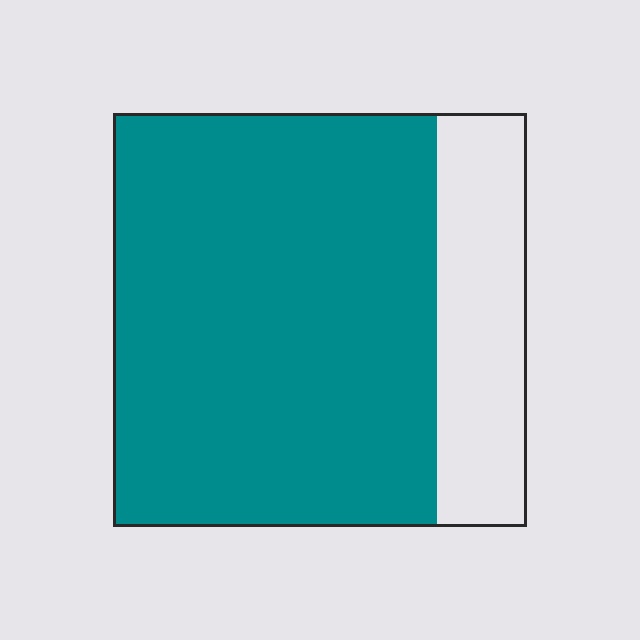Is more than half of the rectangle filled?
Yes.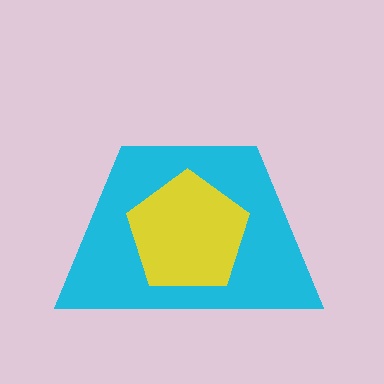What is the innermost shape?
The yellow pentagon.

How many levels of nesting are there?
2.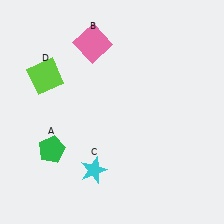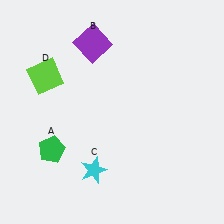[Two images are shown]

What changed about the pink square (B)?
In Image 1, B is pink. In Image 2, it changed to purple.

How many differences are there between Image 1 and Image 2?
There is 1 difference between the two images.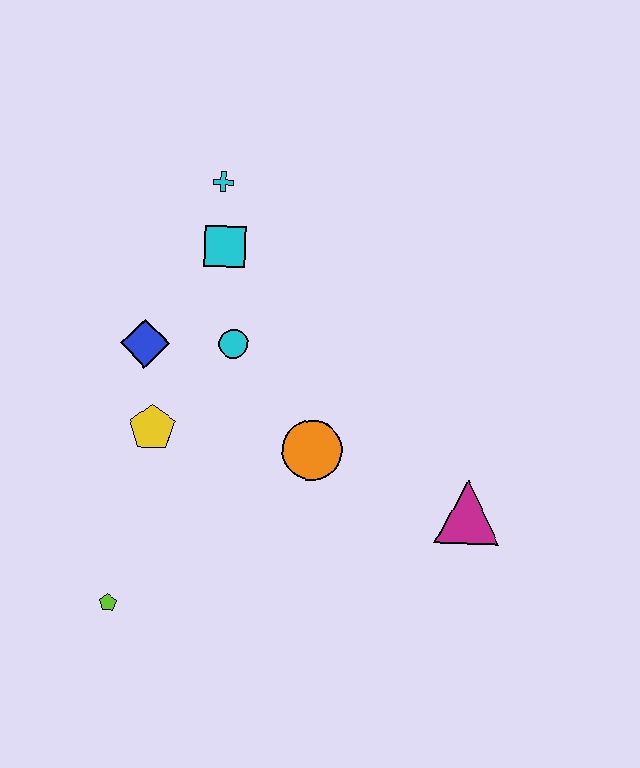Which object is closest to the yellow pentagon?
The blue diamond is closest to the yellow pentagon.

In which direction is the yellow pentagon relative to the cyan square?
The yellow pentagon is below the cyan square.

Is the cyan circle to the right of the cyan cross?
Yes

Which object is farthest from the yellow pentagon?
The magenta triangle is farthest from the yellow pentagon.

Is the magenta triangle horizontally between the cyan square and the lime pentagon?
No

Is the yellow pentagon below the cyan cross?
Yes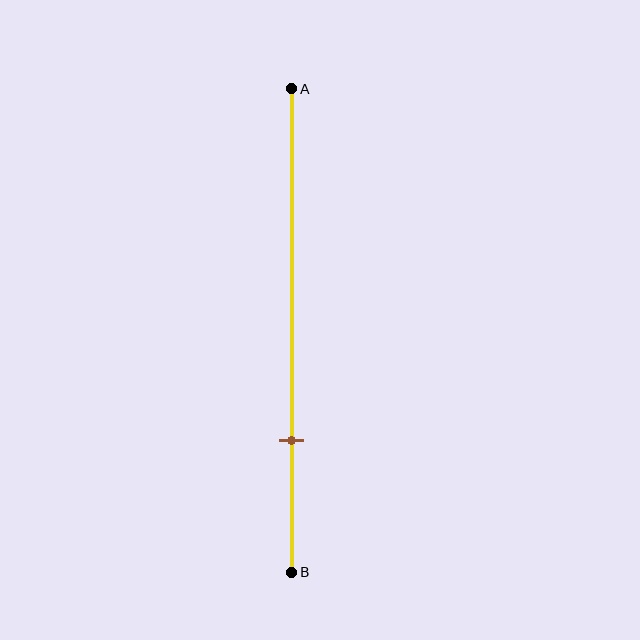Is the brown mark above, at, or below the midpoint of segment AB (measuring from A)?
The brown mark is below the midpoint of segment AB.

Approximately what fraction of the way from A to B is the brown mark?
The brown mark is approximately 75% of the way from A to B.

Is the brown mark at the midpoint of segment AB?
No, the mark is at about 75% from A, not at the 50% midpoint.